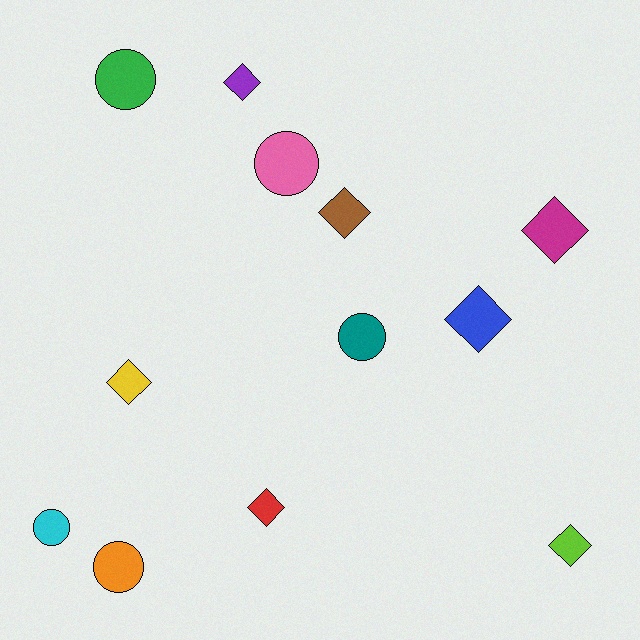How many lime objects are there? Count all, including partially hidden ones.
There is 1 lime object.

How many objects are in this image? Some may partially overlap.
There are 12 objects.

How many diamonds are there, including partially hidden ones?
There are 7 diamonds.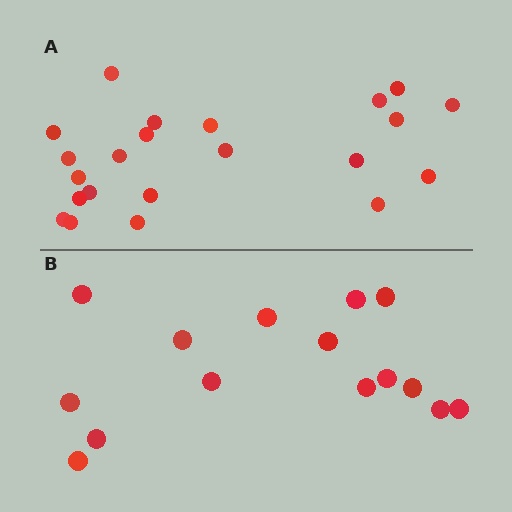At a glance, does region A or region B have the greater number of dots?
Region A (the top region) has more dots.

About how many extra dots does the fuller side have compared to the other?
Region A has roughly 8 or so more dots than region B.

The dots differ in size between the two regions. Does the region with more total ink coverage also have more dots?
No. Region B has more total ink coverage because its dots are larger, but region A actually contains more individual dots. Total area can be misleading — the number of items is what matters here.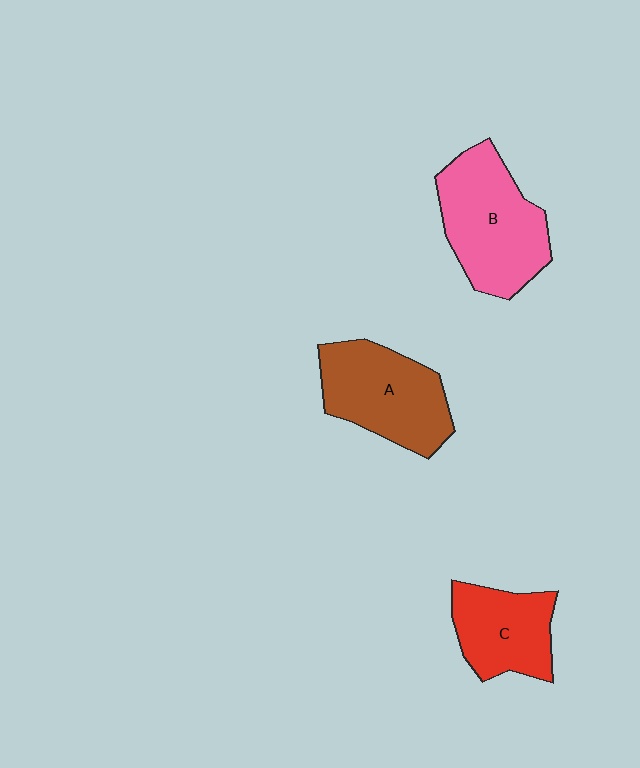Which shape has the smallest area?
Shape C (red).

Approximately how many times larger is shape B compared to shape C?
Approximately 1.4 times.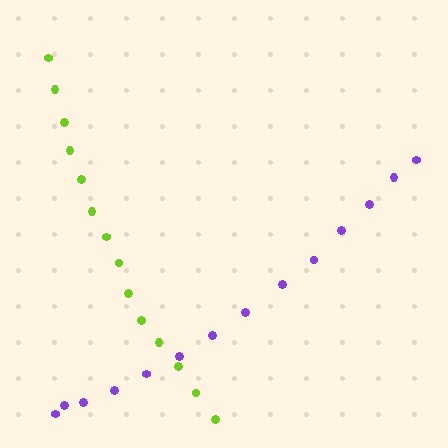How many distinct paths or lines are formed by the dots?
There are 2 distinct paths.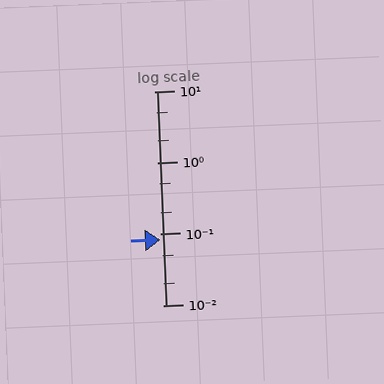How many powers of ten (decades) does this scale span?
The scale spans 3 decades, from 0.01 to 10.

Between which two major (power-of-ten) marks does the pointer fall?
The pointer is between 0.01 and 0.1.